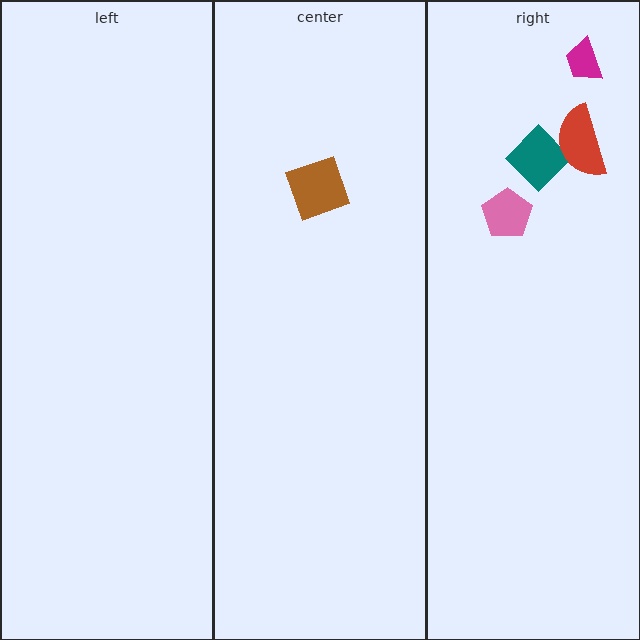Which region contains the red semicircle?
The right region.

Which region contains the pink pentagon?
The right region.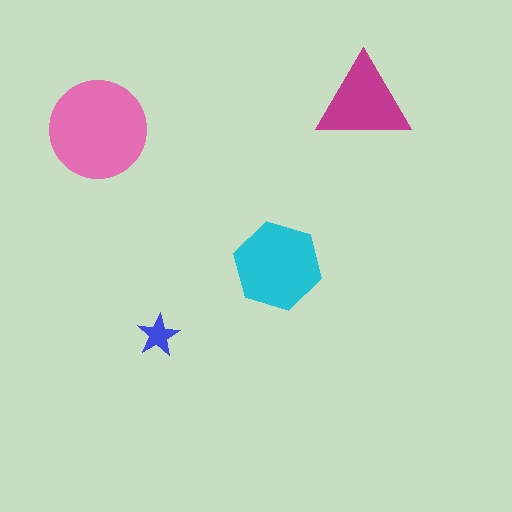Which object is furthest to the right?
The magenta triangle is rightmost.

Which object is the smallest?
The blue star.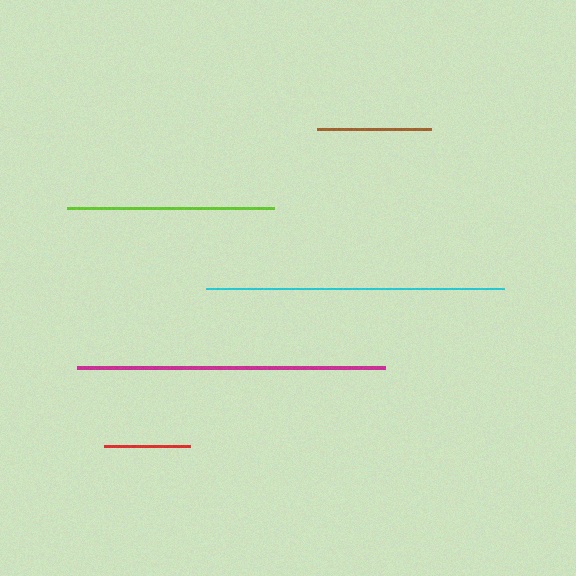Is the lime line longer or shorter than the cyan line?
The cyan line is longer than the lime line.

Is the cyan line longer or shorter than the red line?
The cyan line is longer than the red line.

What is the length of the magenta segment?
The magenta segment is approximately 308 pixels long.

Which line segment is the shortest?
The red line is the shortest at approximately 86 pixels.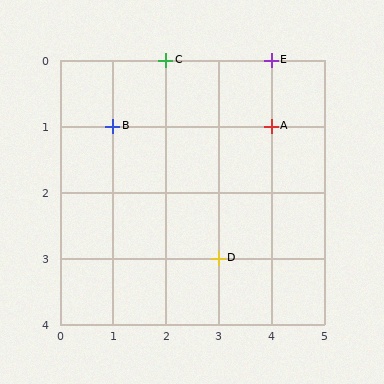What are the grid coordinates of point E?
Point E is at grid coordinates (4, 0).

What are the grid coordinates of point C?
Point C is at grid coordinates (2, 0).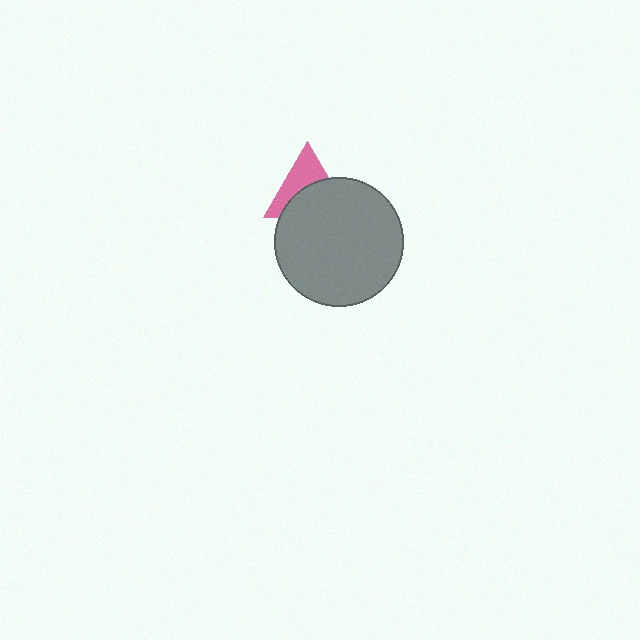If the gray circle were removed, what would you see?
You would see the complete pink triangle.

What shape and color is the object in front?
The object in front is a gray circle.